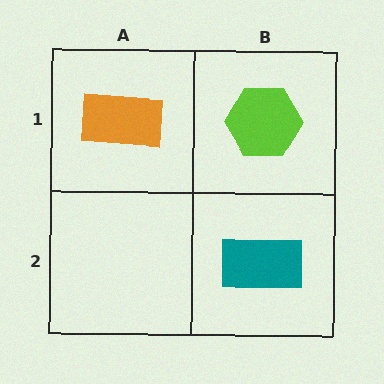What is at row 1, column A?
An orange rectangle.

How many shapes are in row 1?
2 shapes.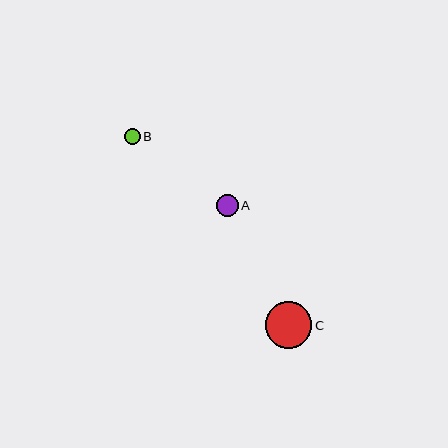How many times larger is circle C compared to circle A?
Circle C is approximately 2.2 times the size of circle A.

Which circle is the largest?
Circle C is the largest with a size of approximately 47 pixels.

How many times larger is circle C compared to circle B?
Circle C is approximately 2.9 times the size of circle B.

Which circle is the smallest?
Circle B is the smallest with a size of approximately 16 pixels.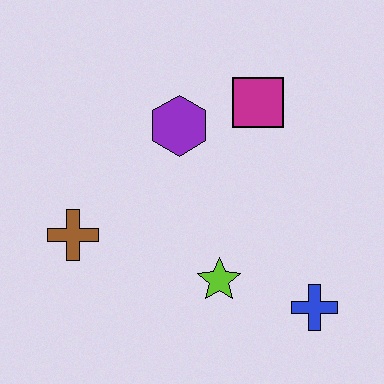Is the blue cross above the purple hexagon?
No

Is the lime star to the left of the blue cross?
Yes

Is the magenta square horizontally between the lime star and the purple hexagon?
No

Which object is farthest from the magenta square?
The brown cross is farthest from the magenta square.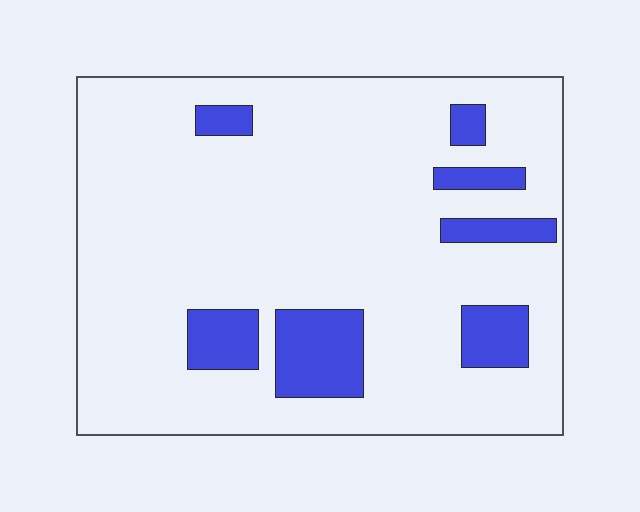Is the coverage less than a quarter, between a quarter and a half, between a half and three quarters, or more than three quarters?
Less than a quarter.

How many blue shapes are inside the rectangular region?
7.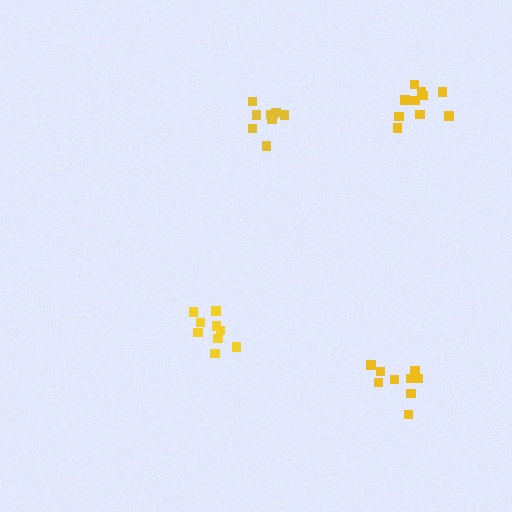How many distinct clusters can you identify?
There are 4 distinct clusters.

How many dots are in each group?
Group 1: 10 dots, Group 2: 9 dots, Group 3: 10 dots, Group 4: 9 dots (38 total).